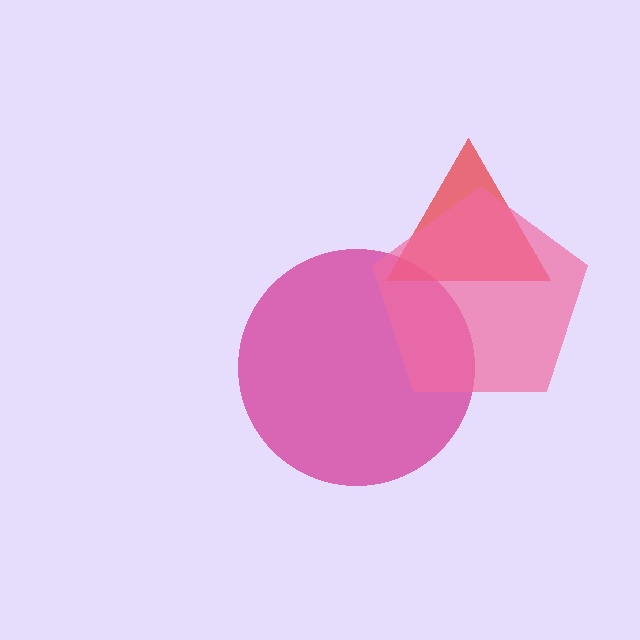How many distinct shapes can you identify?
There are 3 distinct shapes: a magenta circle, a red triangle, a pink pentagon.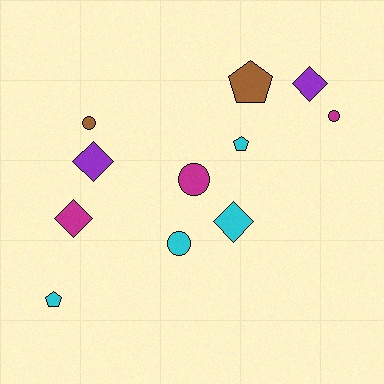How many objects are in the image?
There are 11 objects.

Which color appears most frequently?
Cyan, with 4 objects.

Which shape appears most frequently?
Circle, with 4 objects.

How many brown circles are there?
There is 1 brown circle.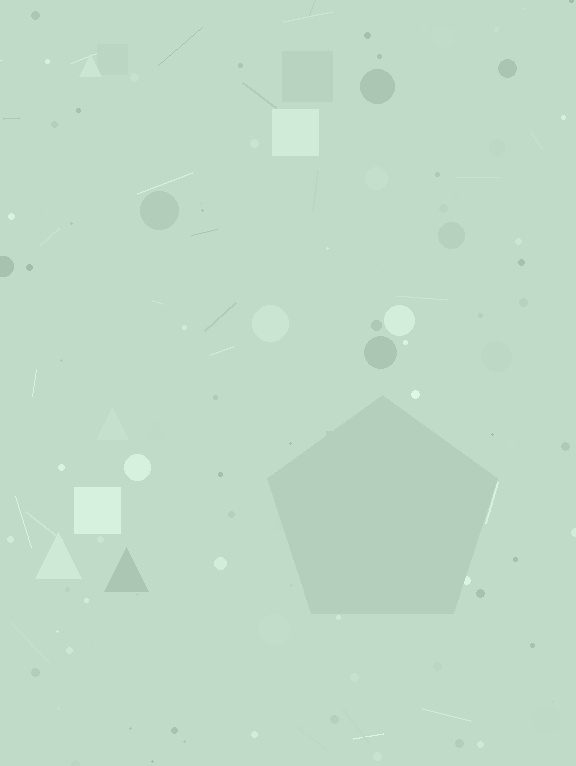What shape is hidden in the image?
A pentagon is hidden in the image.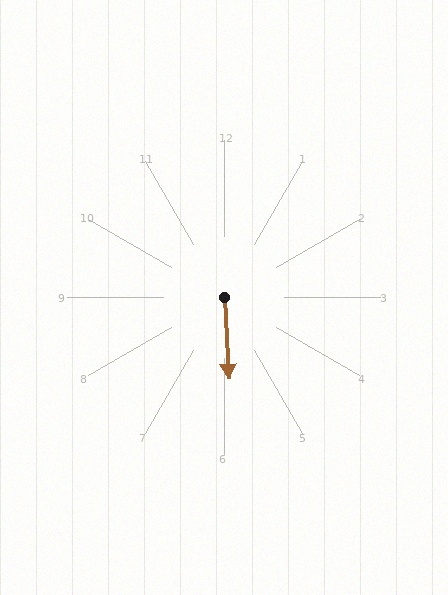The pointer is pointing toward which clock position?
Roughly 6 o'clock.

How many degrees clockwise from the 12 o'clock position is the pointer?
Approximately 177 degrees.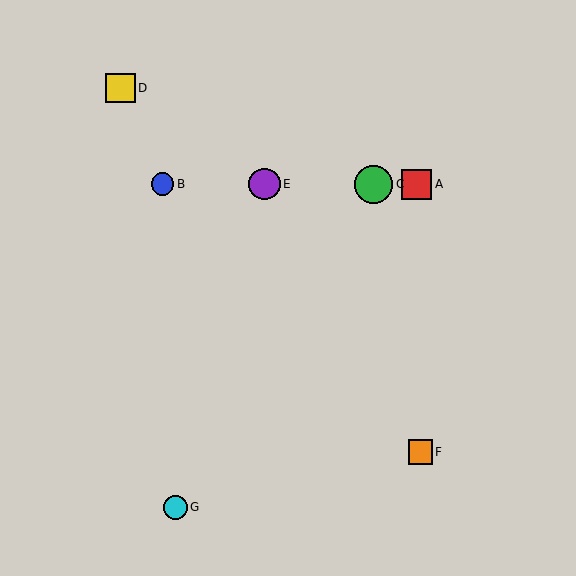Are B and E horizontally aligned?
Yes, both are at y≈184.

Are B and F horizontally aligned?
No, B is at y≈184 and F is at y≈452.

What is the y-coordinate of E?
Object E is at y≈184.